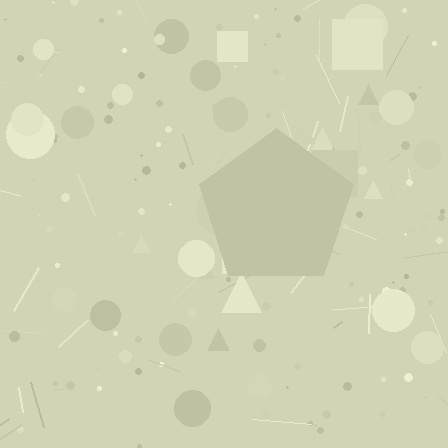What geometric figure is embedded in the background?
A pentagon is embedded in the background.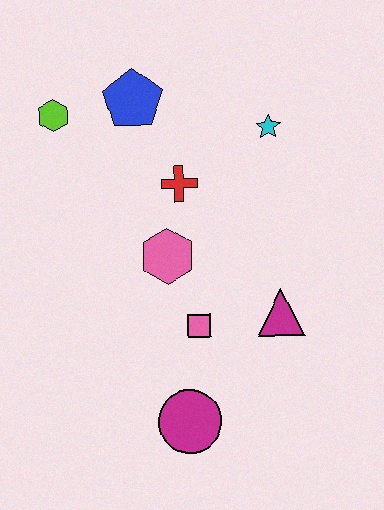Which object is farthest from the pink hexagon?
The lime hexagon is farthest from the pink hexagon.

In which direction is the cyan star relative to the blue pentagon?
The cyan star is to the right of the blue pentagon.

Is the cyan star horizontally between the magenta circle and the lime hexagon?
No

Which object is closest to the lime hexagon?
The blue pentagon is closest to the lime hexagon.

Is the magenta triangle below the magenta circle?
No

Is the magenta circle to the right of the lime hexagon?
Yes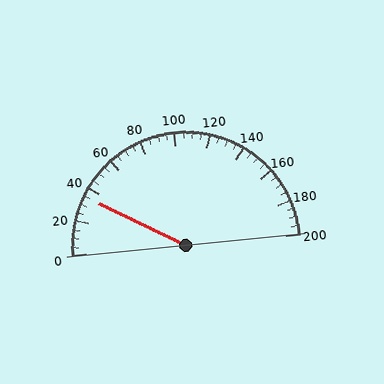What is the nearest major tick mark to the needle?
The nearest major tick mark is 40.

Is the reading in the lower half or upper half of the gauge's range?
The reading is in the lower half of the range (0 to 200).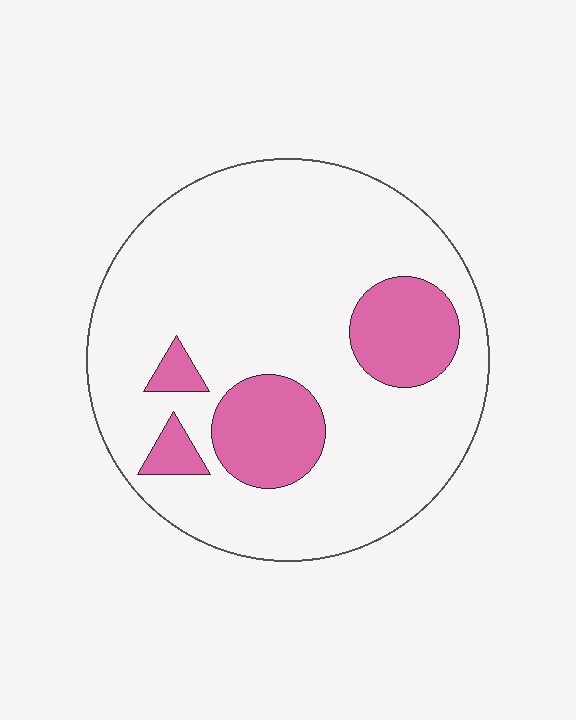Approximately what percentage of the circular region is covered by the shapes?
Approximately 20%.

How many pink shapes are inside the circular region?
4.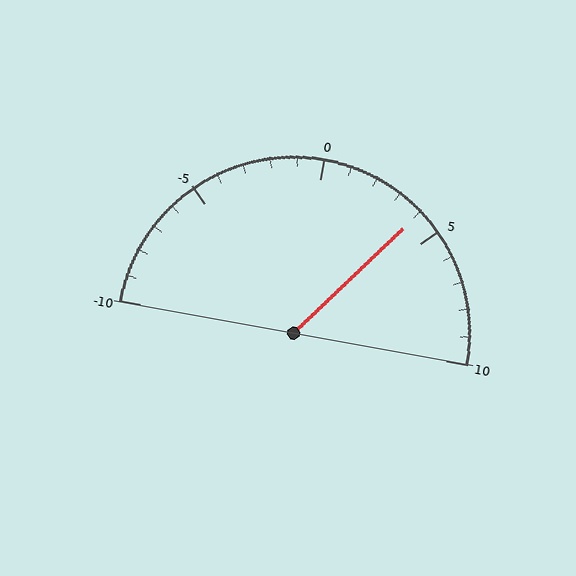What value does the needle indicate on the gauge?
The needle indicates approximately 4.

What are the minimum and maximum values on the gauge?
The gauge ranges from -10 to 10.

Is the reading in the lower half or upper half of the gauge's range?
The reading is in the upper half of the range (-10 to 10).